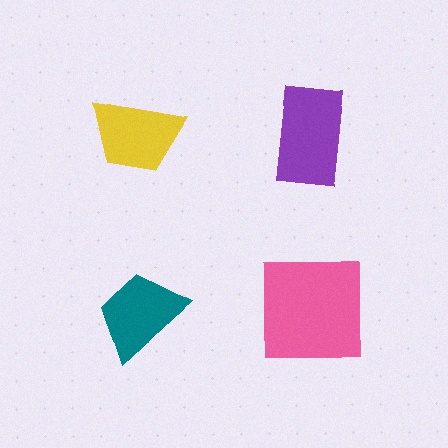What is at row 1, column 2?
A purple rectangle.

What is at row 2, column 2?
A pink square.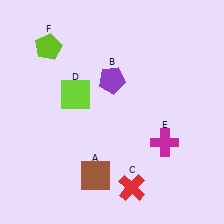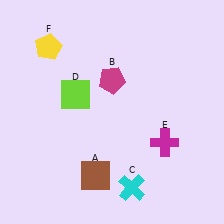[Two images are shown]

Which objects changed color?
B changed from purple to magenta. C changed from red to cyan. F changed from lime to yellow.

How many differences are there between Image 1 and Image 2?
There are 3 differences between the two images.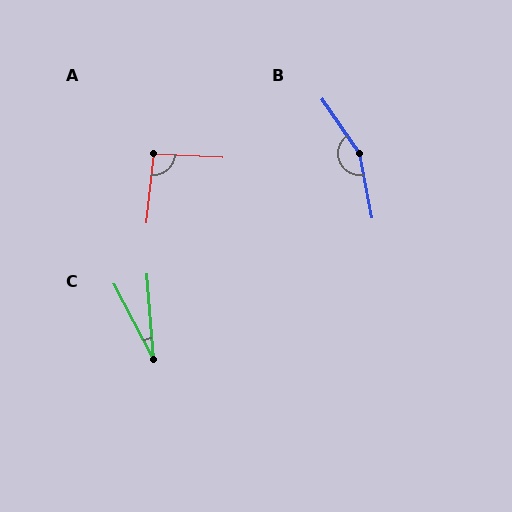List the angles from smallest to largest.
C (23°), A (93°), B (156°).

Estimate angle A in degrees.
Approximately 93 degrees.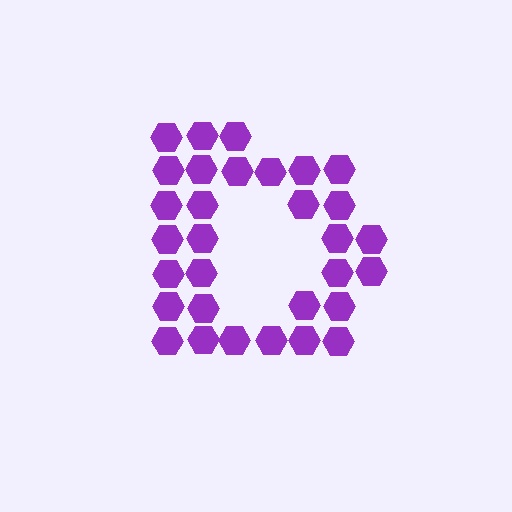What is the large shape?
The large shape is the letter D.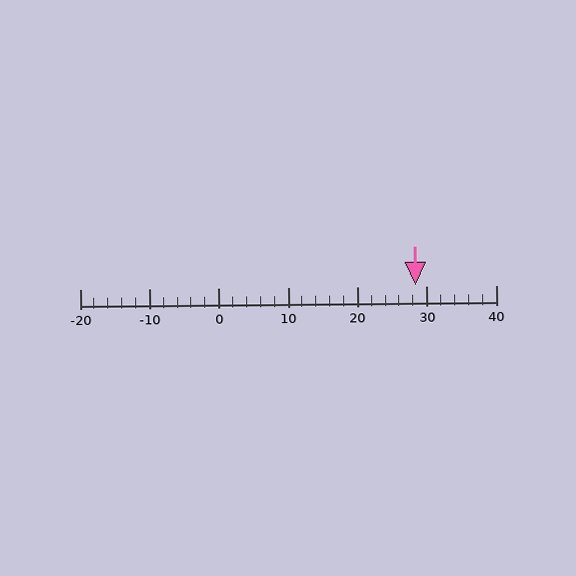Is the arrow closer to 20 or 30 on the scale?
The arrow is closer to 30.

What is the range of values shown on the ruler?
The ruler shows values from -20 to 40.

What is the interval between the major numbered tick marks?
The major tick marks are spaced 10 units apart.